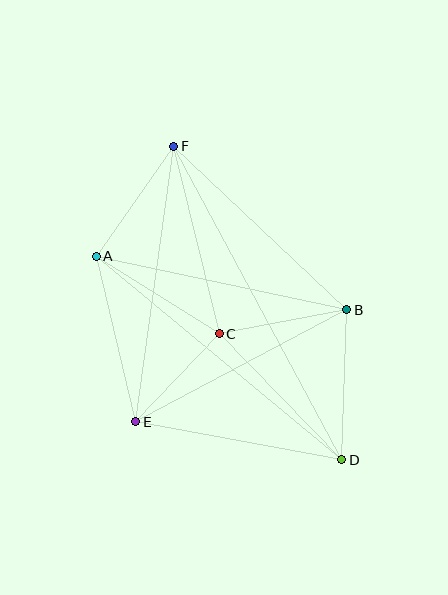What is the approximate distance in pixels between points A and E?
The distance between A and E is approximately 170 pixels.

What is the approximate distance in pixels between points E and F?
The distance between E and F is approximately 278 pixels.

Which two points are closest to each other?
Points C and E are closest to each other.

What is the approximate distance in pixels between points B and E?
The distance between B and E is approximately 239 pixels.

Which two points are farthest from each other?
Points D and F are farthest from each other.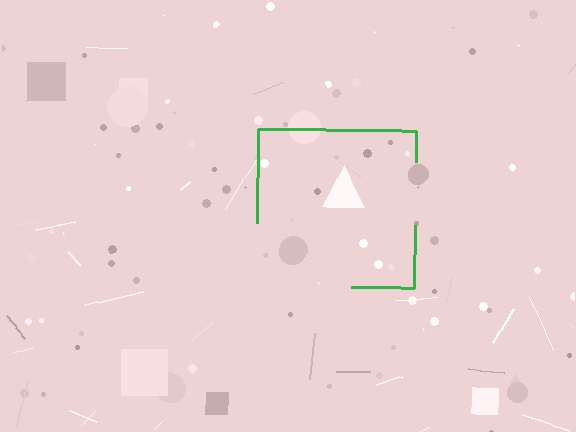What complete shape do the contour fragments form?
The contour fragments form a square.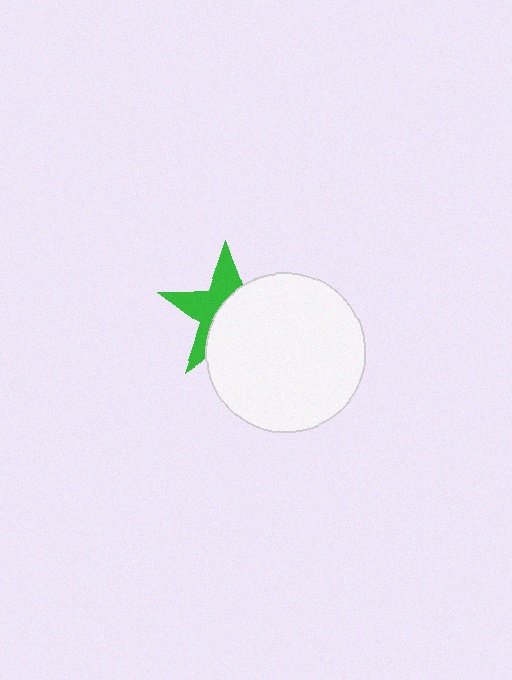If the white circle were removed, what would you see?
You would see the complete green star.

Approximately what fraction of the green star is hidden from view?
Roughly 55% of the green star is hidden behind the white circle.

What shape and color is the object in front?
The object in front is a white circle.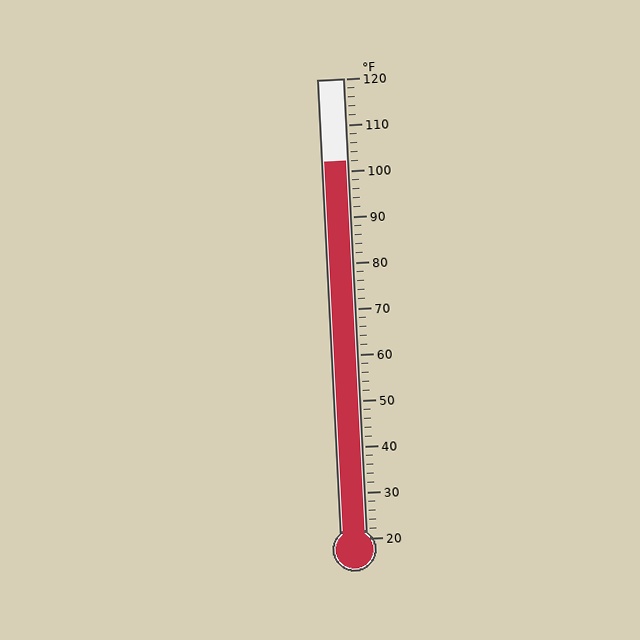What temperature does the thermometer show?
The thermometer shows approximately 102°F.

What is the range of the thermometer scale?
The thermometer scale ranges from 20°F to 120°F.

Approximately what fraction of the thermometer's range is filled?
The thermometer is filled to approximately 80% of its range.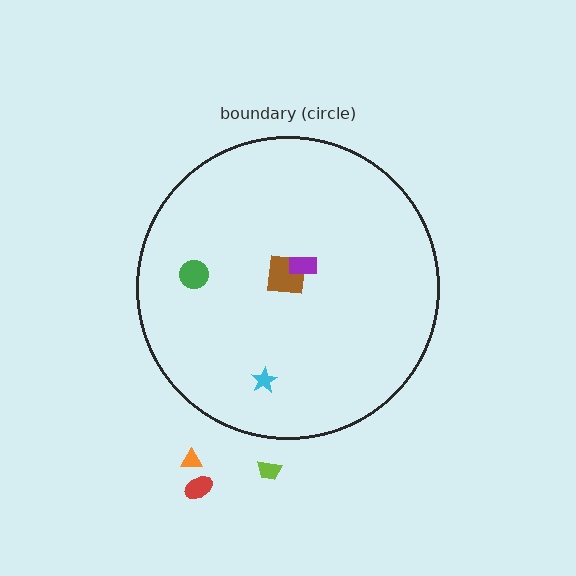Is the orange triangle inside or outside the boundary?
Outside.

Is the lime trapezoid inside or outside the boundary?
Outside.